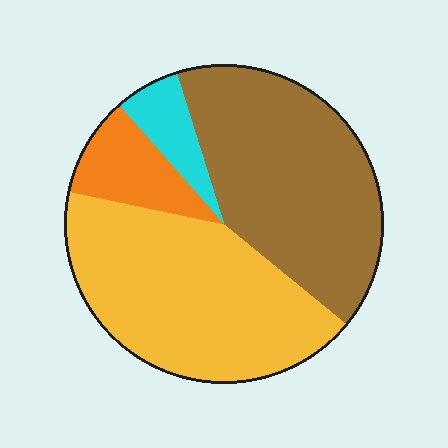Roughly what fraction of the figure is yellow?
Yellow takes up about two fifths (2/5) of the figure.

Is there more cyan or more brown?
Brown.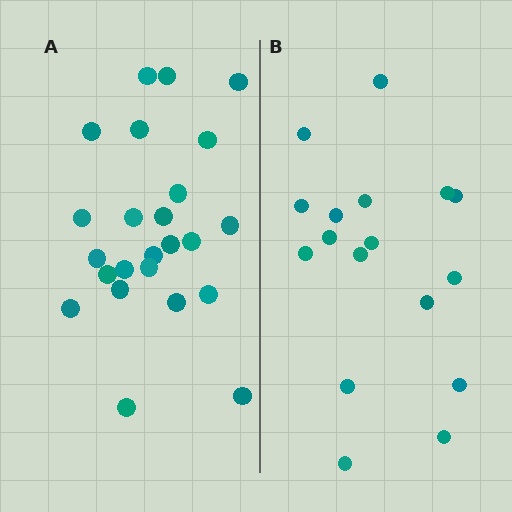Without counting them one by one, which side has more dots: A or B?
Region A (the left region) has more dots.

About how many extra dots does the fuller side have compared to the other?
Region A has roughly 8 or so more dots than region B.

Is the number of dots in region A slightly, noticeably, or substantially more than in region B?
Region A has noticeably more, but not dramatically so. The ratio is roughly 1.4 to 1.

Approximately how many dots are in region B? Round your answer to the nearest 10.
About 20 dots. (The exact count is 17, which rounds to 20.)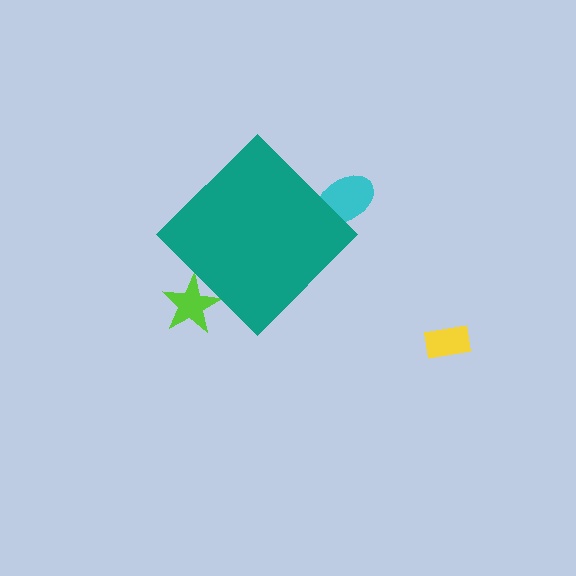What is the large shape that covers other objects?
A teal diamond.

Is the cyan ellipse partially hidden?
Yes, the cyan ellipse is partially hidden behind the teal diamond.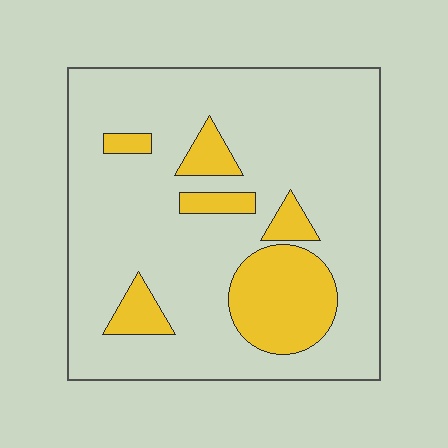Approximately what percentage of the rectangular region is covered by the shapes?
Approximately 20%.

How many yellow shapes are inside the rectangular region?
6.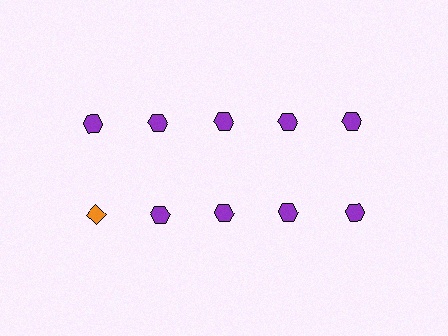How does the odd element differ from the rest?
It differs in both color (orange instead of purple) and shape (diamond instead of hexagon).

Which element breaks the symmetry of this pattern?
The orange diamond in the second row, leftmost column breaks the symmetry. All other shapes are purple hexagons.